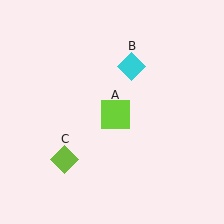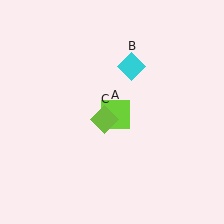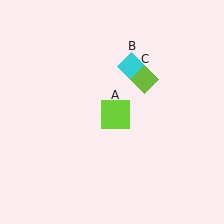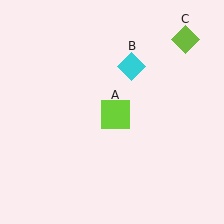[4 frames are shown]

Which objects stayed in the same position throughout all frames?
Lime square (object A) and cyan diamond (object B) remained stationary.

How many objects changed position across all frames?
1 object changed position: lime diamond (object C).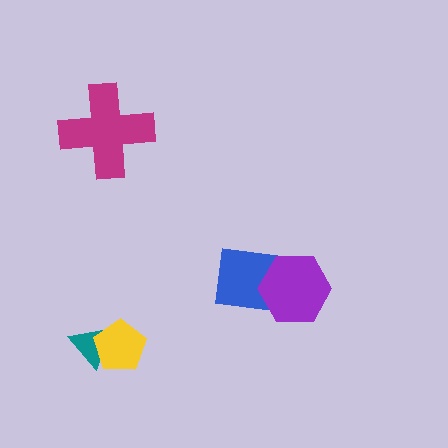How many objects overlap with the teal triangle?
1 object overlaps with the teal triangle.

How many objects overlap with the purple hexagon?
1 object overlaps with the purple hexagon.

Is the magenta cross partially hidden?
No, no other shape covers it.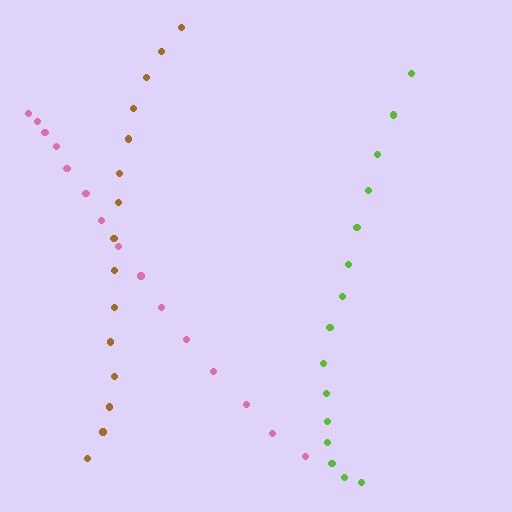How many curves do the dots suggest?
There are 3 distinct paths.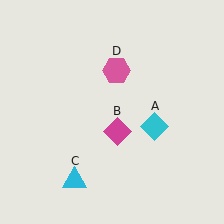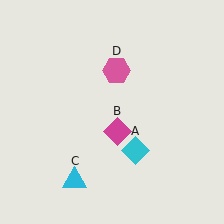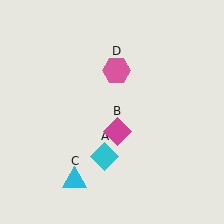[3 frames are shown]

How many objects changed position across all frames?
1 object changed position: cyan diamond (object A).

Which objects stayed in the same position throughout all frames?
Magenta diamond (object B) and cyan triangle (object C) and pink hexagon (object D) remained stationary.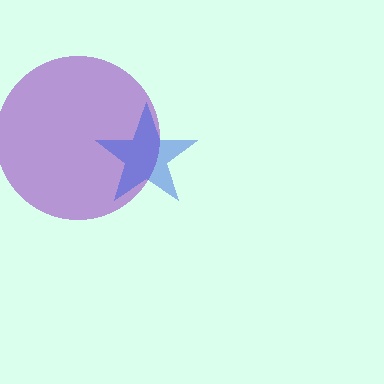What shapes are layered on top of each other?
The layered shapes are: a purple circle, a blue star.